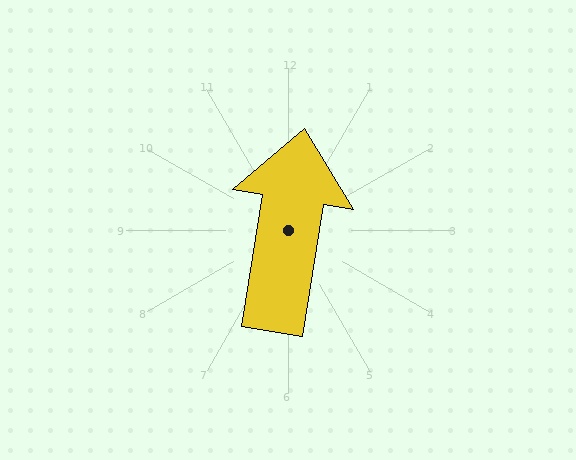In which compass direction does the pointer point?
North.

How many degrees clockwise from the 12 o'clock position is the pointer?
Approximately 9 degrees.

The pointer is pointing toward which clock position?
Roughly 12 o'clock.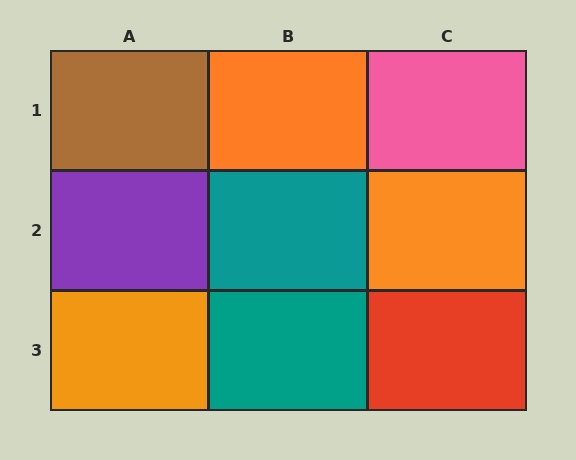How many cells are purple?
1 cell is purple.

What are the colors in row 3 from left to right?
Orange, teal, red.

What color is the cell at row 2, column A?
Purple.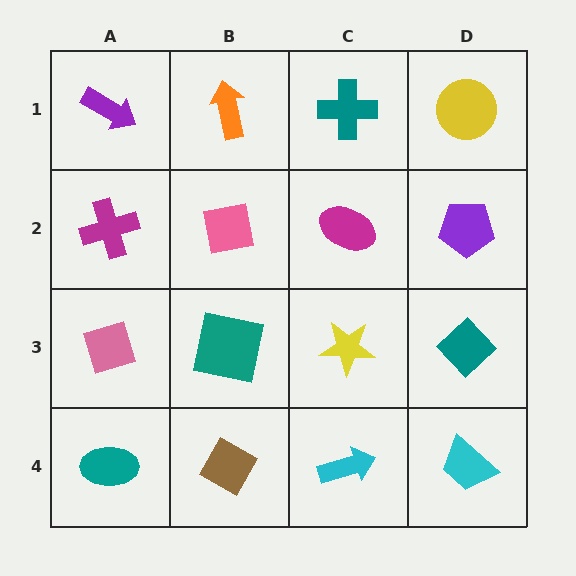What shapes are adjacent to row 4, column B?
A teal square (row 3, column B), a teal ellipse (row 4, column A), a cyan arrow (row 4, column C).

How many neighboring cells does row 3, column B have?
4.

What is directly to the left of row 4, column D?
A cyan arrow.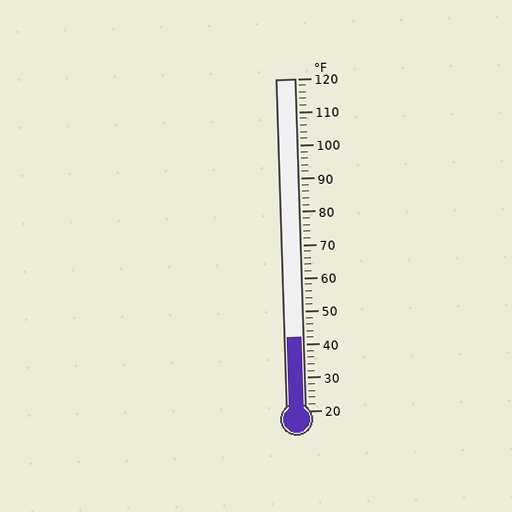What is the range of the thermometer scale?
The thermometer scale ranges from 20°F to 120°F.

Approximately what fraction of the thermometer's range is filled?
The thermometer is filled to approximately 20% of its range.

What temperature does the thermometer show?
The thermometer shows approximately 42°F.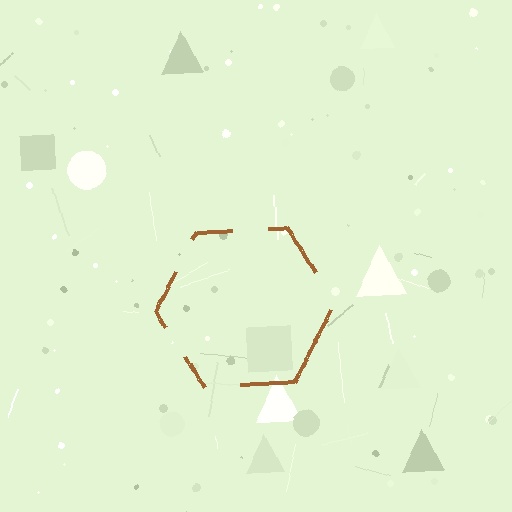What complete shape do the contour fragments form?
The contour fragments form a hexagon.